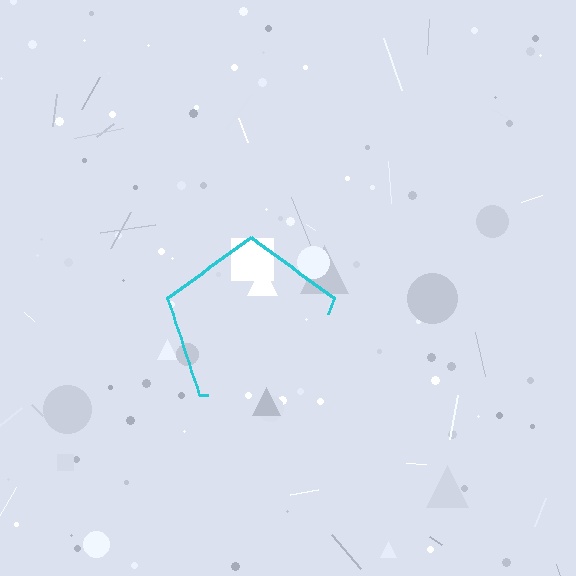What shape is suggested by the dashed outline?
The dashed outline suggests a pentagon.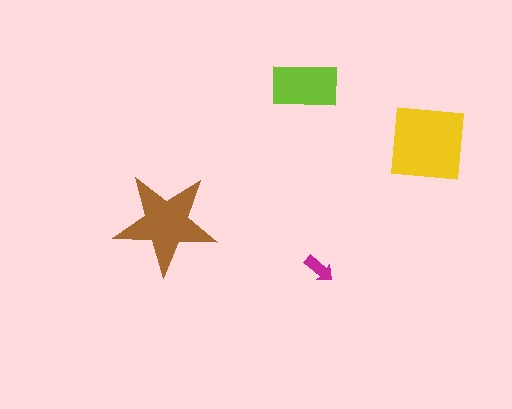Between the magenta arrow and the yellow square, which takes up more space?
The yellow square.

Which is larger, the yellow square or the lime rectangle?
The yellow square.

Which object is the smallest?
The magenta arrow.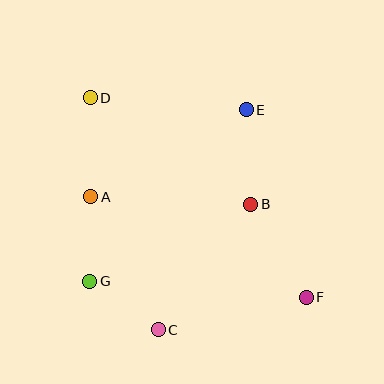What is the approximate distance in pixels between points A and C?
The distance between A and C is approximately 149 pixels.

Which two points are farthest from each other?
Points D and F are farthest from each other.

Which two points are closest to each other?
Points C and G are closest to each other.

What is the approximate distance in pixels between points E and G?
The distance between E and G is approximately 232 pixels.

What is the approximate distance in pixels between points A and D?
The distance between A and D is approximately 99 pixels.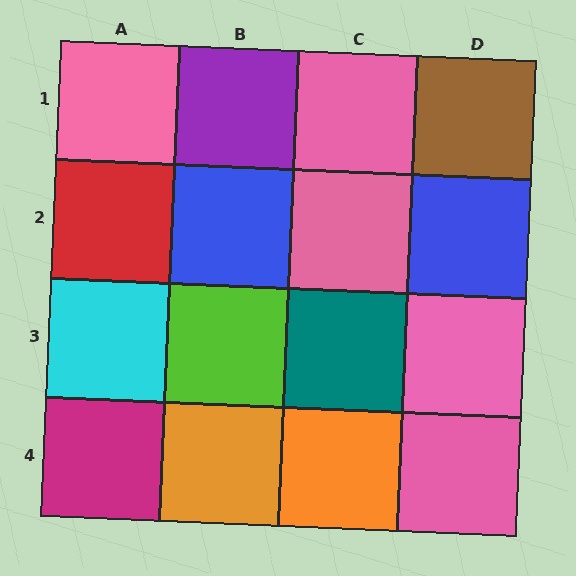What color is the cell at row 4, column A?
Magenta.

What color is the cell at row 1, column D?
Brown.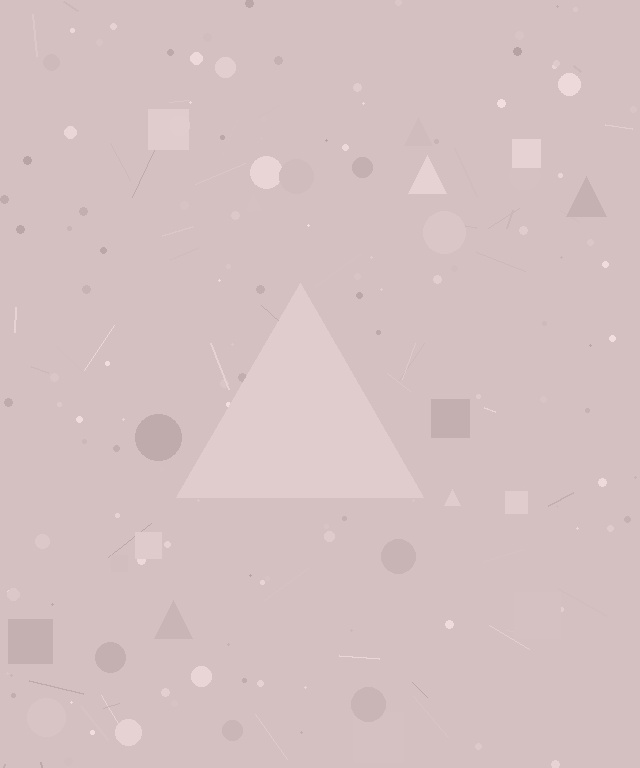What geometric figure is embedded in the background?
A triangle is embedded in the background.